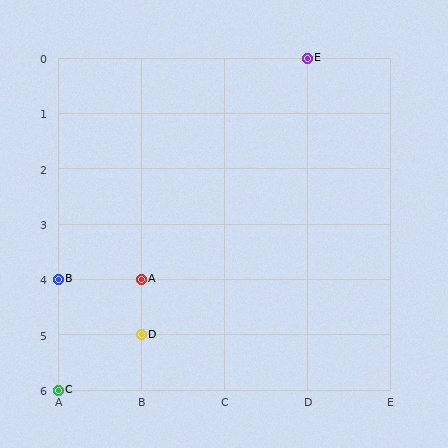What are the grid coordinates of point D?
Point D is at grid coordinates (B, 5).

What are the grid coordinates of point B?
Point B is at grid coordinates (A, 4).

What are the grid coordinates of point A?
Point A is at grid coordinates (B, 4).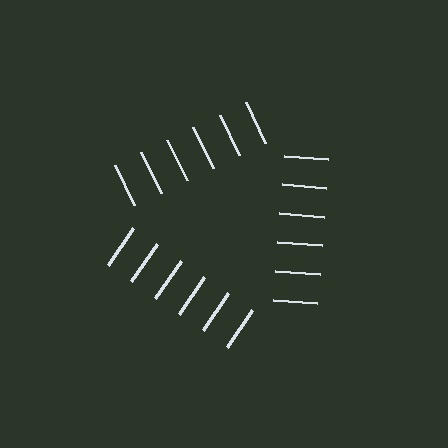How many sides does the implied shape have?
3 sides — the line-ends trace a triangle.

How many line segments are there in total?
18 — 6 along each of the 3 edges.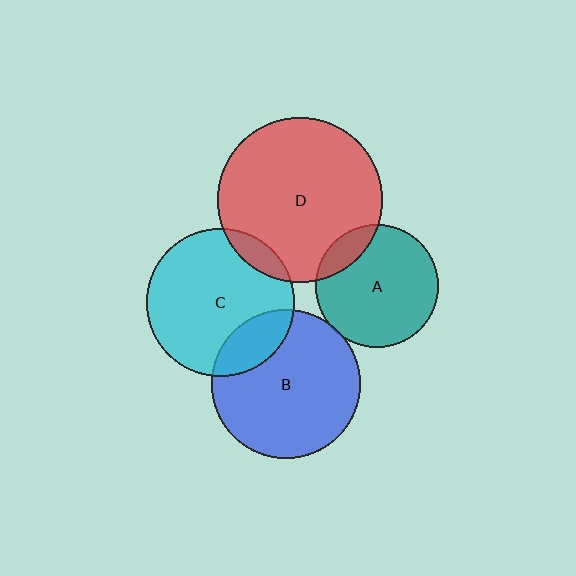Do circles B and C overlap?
Yes.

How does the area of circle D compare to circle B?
Approximately 1.2 times.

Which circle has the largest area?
Circle D (red).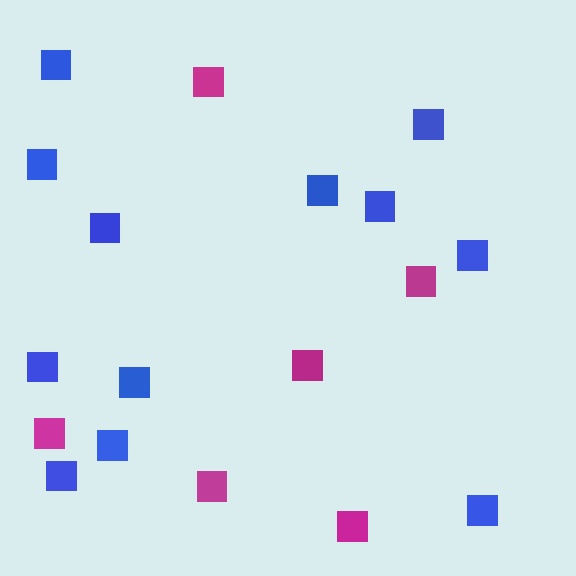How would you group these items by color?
There are 2 groups: one group of blue squares (12) and one group of magenta squares (6).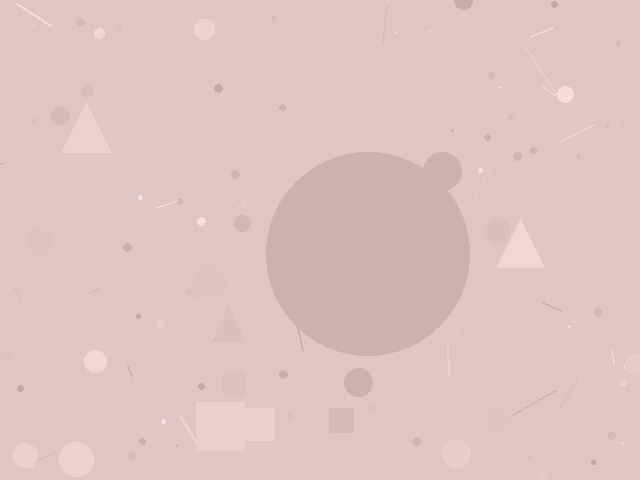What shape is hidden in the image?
A circle is hidden in the image.